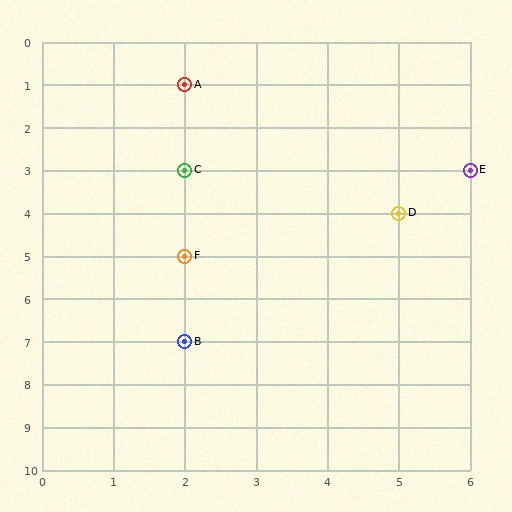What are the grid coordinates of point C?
Point C is at grid coordinates (2, 3).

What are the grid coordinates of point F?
Point F is at grid coordinates (2, 5).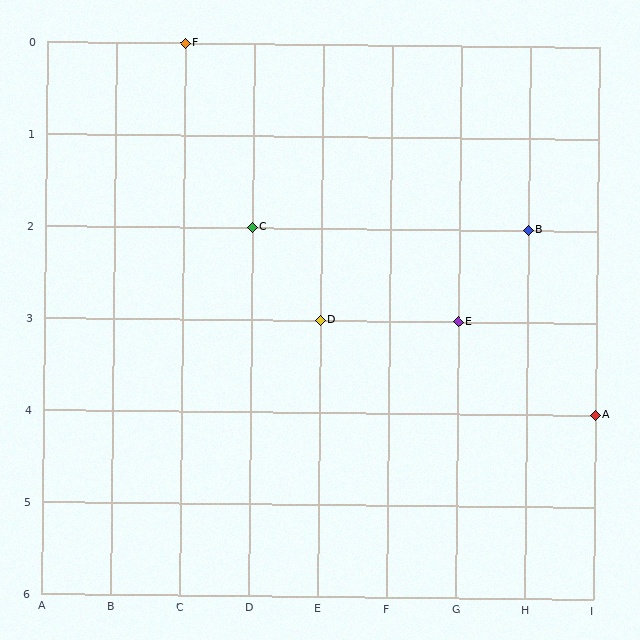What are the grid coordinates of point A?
Point A is at grid coordinates (I, 4).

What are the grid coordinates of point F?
Point F is at grid coordinates (C, 0).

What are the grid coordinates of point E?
Point E is at grid coordinates (G, 3).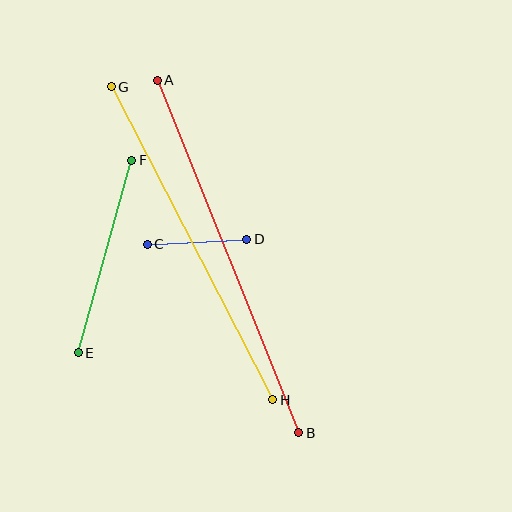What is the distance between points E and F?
The distance is approximately 200 pixels.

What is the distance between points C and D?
The distance is approximately 100 pixels.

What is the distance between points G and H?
The distance is approximately 352 pixels.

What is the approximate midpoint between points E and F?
The midpoint is at approximately (105, 257) pixels.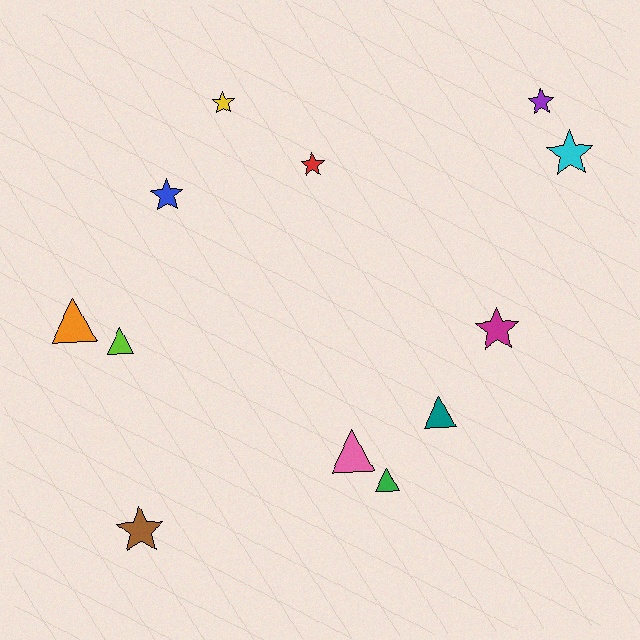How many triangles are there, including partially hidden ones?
There are 5 triangles.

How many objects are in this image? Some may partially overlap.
There are 12 objects.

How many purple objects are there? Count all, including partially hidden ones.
There is 1 purple object.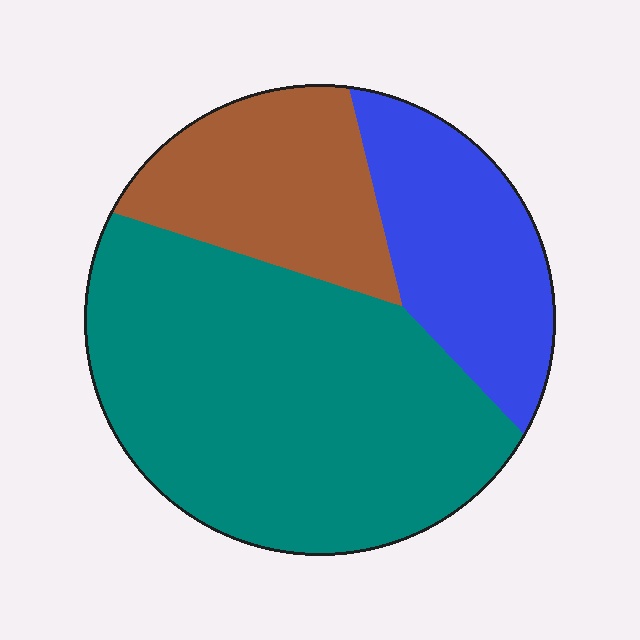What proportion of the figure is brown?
Brown covers 21% of the figure.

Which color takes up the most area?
Teal, at roughly 55%.